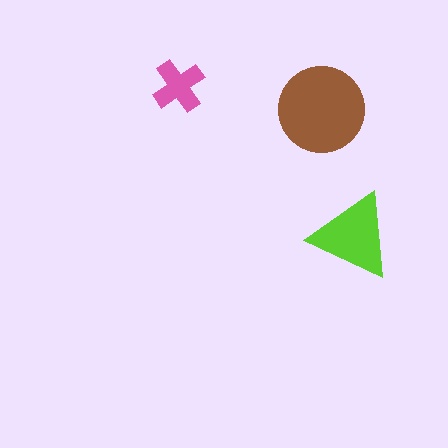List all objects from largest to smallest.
The brown circle, the lime triangle, the pink cross.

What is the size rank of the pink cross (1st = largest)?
3rd.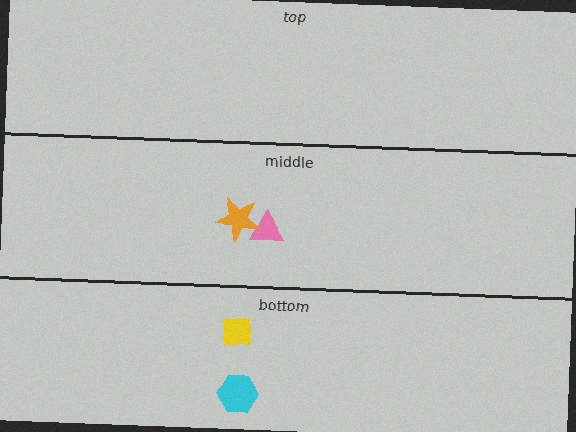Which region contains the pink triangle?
The middle region.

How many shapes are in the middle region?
2.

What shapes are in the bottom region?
The cyan hexagon, the yellow square.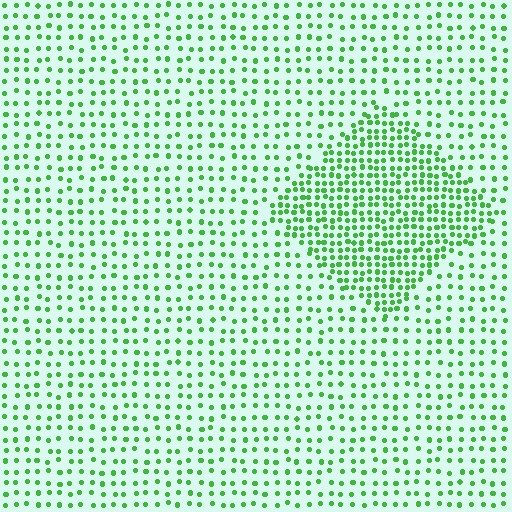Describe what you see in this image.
The image contains small green elements arranged at two different densities. A diamond-shaped region is visible where the elements are more densely packed than the surrounding area.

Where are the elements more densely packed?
The elements are more densely packed inside the diamond boundary.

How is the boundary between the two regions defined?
The boundary is defined by a change in element density (approximately 2.1x ratio). All elements are the same color, size, and shape.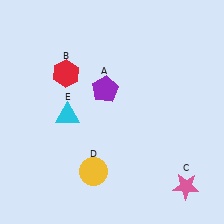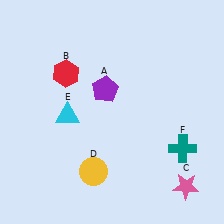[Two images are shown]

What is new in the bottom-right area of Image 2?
A teal cross (F) was added in the bottom-right area of Image 2.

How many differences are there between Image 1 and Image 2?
There is 1 difference between the two images.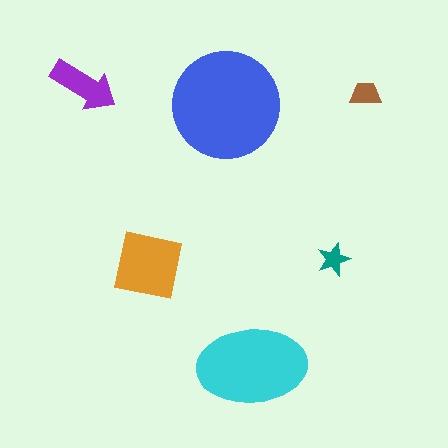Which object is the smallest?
The teal star.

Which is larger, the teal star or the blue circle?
The blue circle.